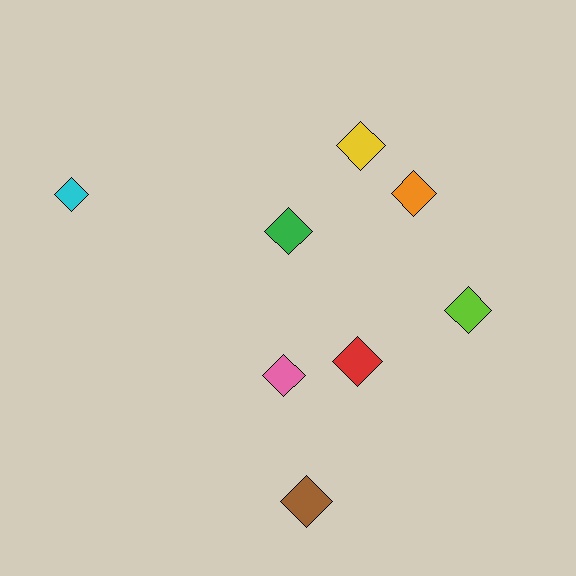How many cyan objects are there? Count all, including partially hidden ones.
There is 1 cyan object.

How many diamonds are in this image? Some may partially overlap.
There are 8 diamonds.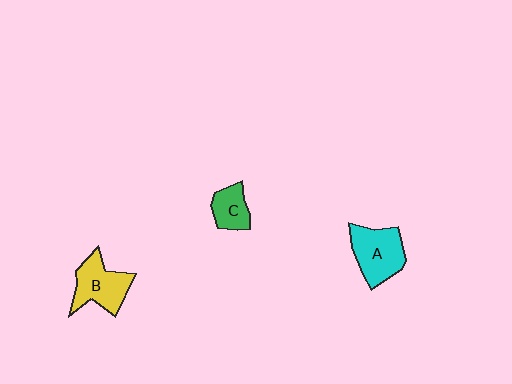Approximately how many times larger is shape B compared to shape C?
Approximately 1.7 times.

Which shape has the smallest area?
Shape C (green).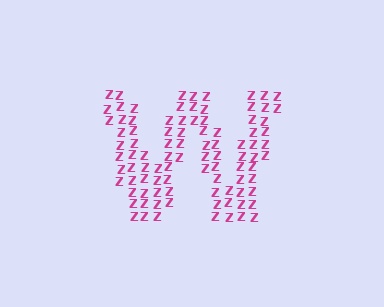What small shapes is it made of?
It is made of small letter Z's.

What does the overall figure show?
The overall figure shows the letter W.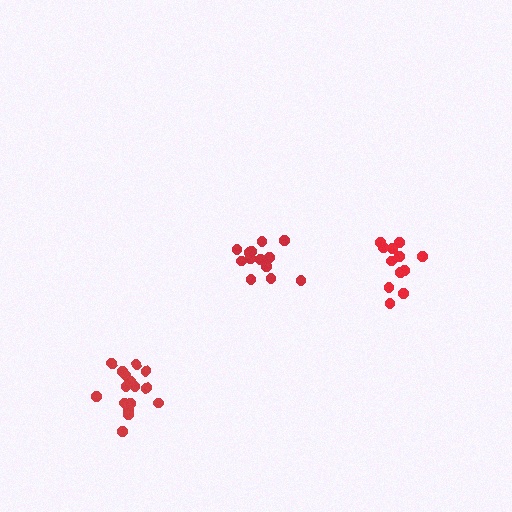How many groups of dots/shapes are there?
There are 3 groups.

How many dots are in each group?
Group 1: 13 dots, Group 2: 12 dots, Group 3: 16 dots (41 total).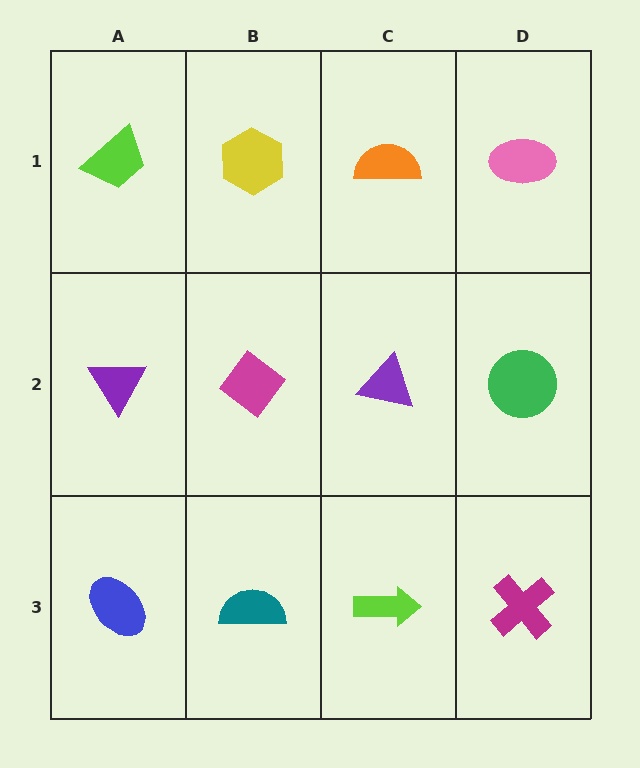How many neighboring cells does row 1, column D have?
2.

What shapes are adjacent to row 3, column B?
A magenta diamond (row 2, column B), a blue ellipse (row 3, column A), a lime arrow (row 3, column C).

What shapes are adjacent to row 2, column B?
A yellow hexagon (row 1, column B), a teal semicircle (row 3, column B), a purple triangle (row 2, column A), a purple triangle (row 2, column C).